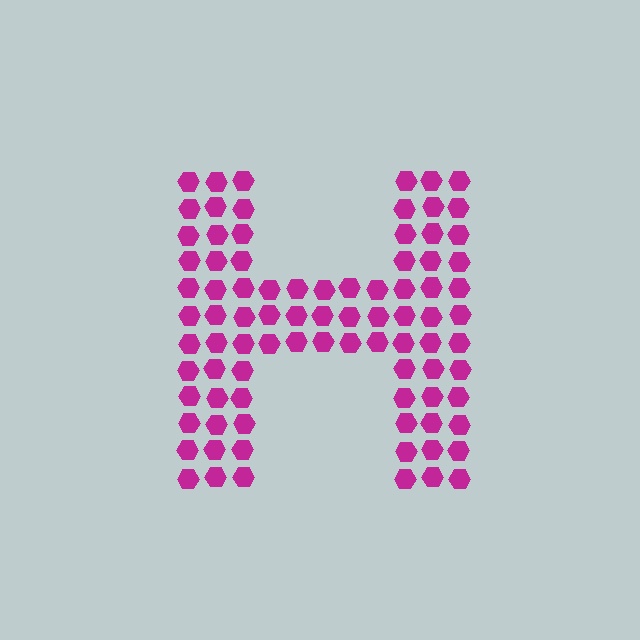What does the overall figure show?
The overall figure shows the letter H.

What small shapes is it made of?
It is made of small hexagons.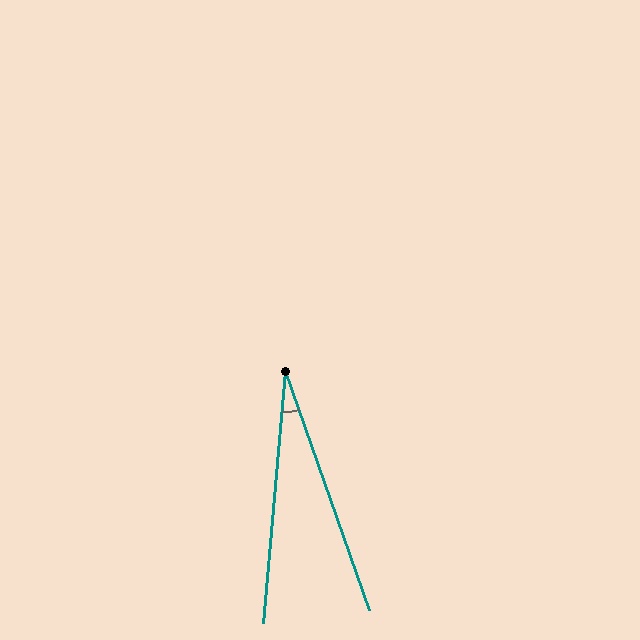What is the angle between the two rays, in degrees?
Approximately 24 degrees.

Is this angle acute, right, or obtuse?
It is acute.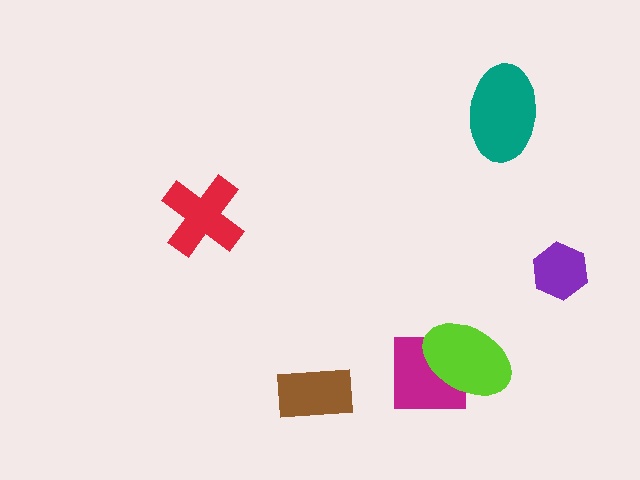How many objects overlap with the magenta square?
1 object overlaps with the magenta square.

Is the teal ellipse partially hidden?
No, no other shape covers it.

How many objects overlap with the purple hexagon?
0 objects overlap with the purple hexagon.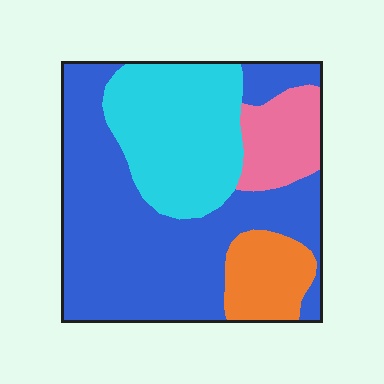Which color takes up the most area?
Blue, at roughly 50%.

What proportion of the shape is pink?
Pink takes up about one tenth (1/10) of the shape.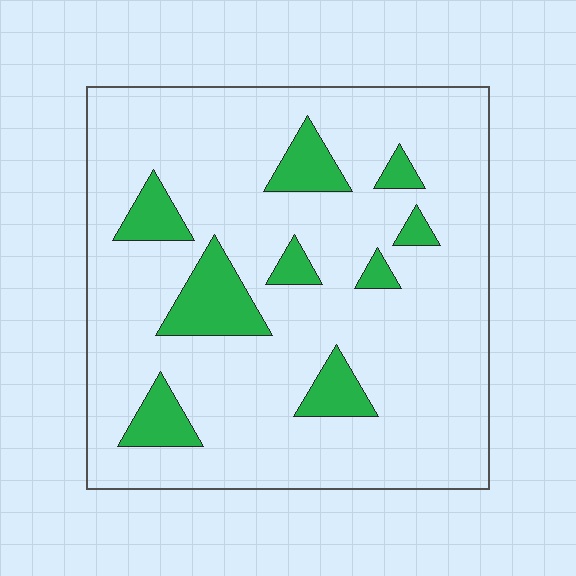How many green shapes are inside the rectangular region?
9.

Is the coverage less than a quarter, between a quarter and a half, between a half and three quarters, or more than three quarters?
Less than a quarter.